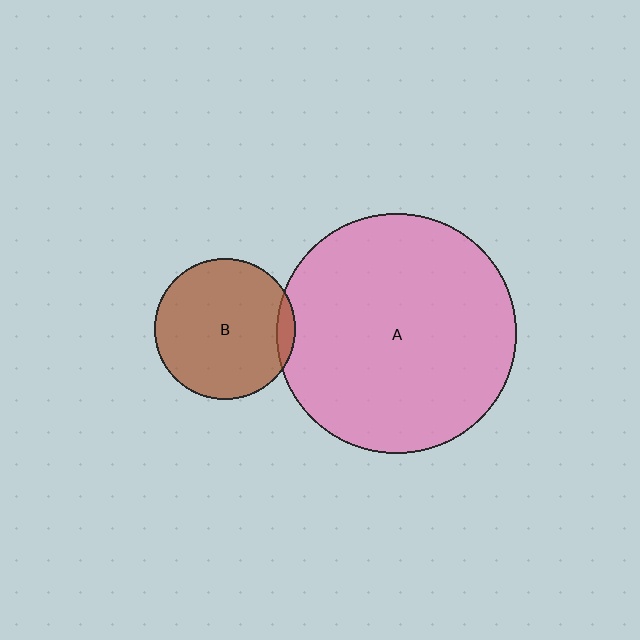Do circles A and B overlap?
Yes.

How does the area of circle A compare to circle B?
Approximately 2.9 times.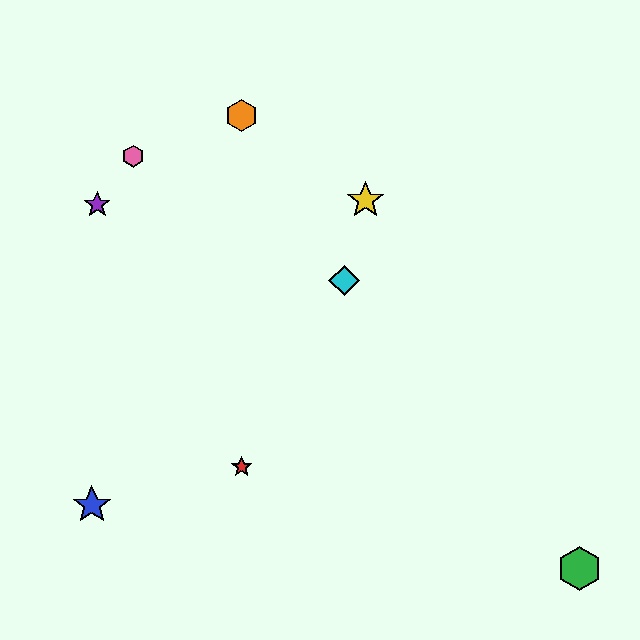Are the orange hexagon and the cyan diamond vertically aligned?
No, the orange hexagon is at x≈242 and the cyan diamond is at x≈344.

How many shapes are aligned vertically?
2 shapes (the red star, the orange hexagon) are aligned vertically.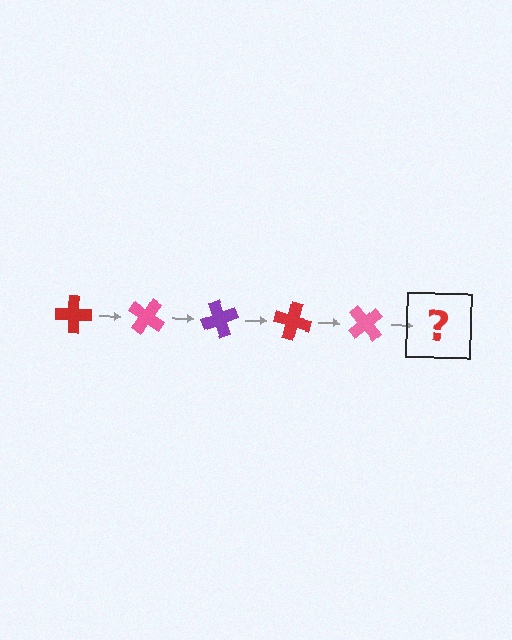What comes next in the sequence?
The next element should be a purple cross, rotated 175 degrees from the start.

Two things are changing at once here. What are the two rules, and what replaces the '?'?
The two rules are that it rotates 35 degrees each step and the color cycles through red, pink, and purple. The '?' should be a purple cross, rotated 175 degrees from the start.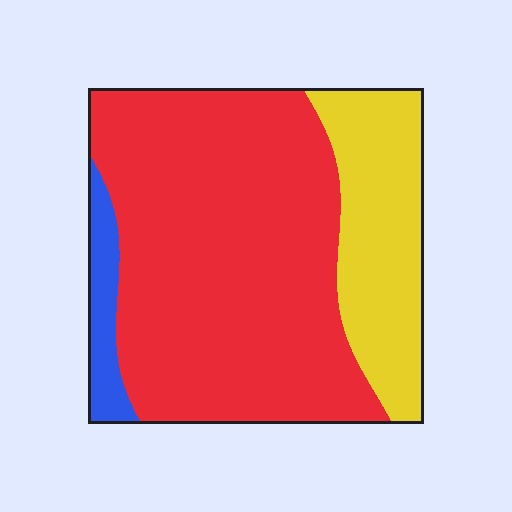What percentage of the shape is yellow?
Yellow covers about 25% of the shape.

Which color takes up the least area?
Blue, at roughly 5%.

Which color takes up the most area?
Red, at roughly 70%.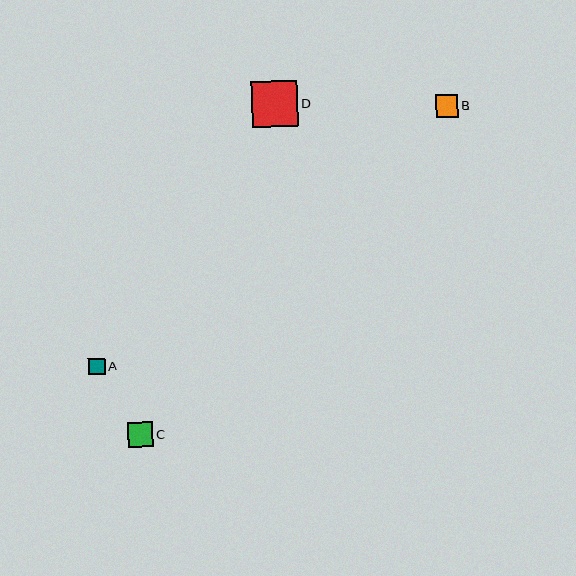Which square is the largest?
Square D is the largest with a size of approximately 46 pixels.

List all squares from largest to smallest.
From largest to smallest: D, C, B, A.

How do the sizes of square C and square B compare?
Square C and square B are approximately the same size.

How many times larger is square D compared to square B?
Square D is approximately 2.0 times the size of square B.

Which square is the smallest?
Square A is the smallest with a size of approximately 16 pixels.